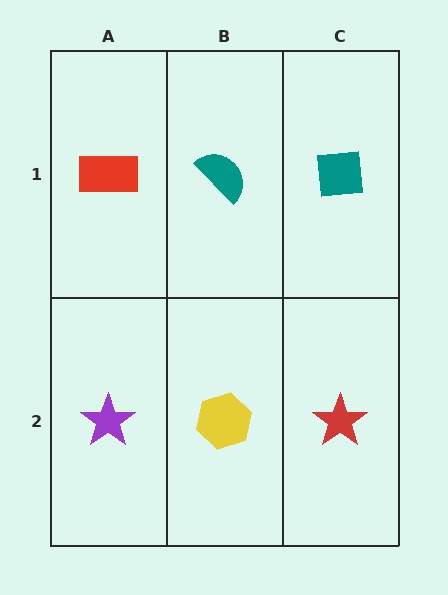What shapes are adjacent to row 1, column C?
A red star (row 2, column C), a teal semicircle (row 1, column B).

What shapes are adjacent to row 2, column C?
A teal square (row 1, column C), a yellow hexagon (row 2, column B).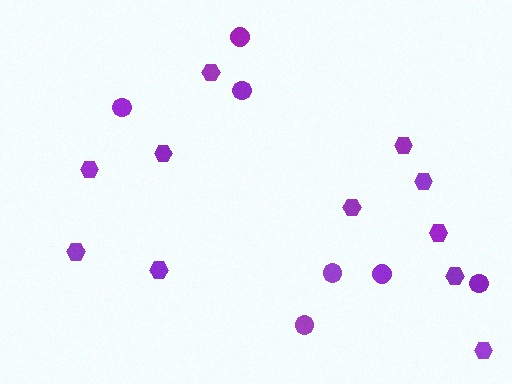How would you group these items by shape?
There are 2 groups: one group of circles (7) and one group of hexagons (11).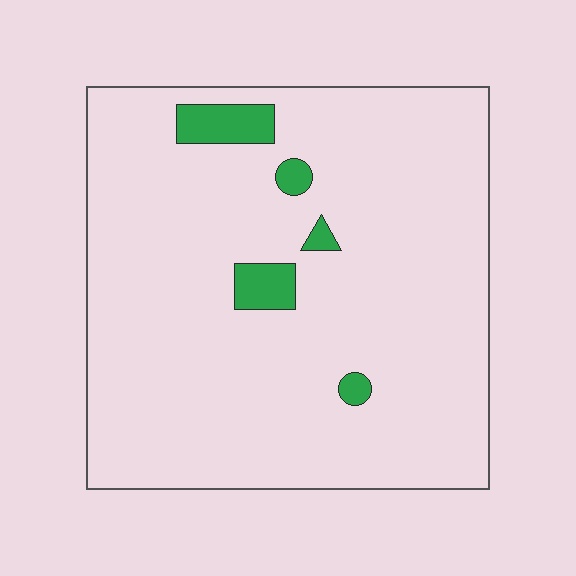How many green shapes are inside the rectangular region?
5.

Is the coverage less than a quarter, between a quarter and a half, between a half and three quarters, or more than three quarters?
Less than a quarter.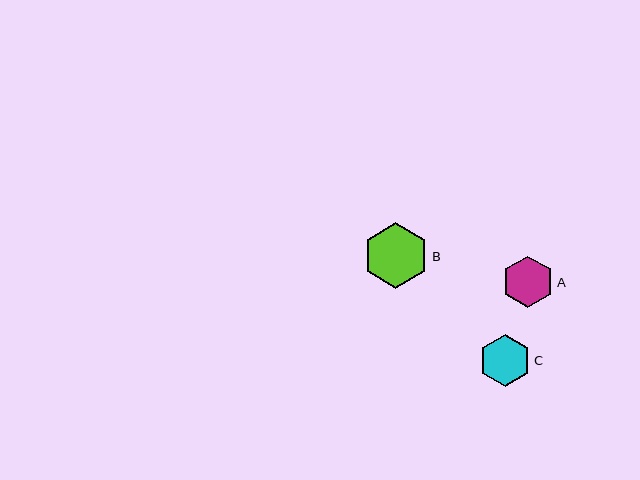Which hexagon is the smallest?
Hexagon A is the smallest with a size of approximately 51 pixels.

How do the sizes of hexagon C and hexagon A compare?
Hexagon C and hexagon A are approximately the same size.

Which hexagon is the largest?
Hexagon B is the largest with a size of approximately 66 pixels.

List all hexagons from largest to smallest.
From largest to smallest: B, C, A.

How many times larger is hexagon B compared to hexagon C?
Hexagon B is approximately 1.3 times the size of hexagon C.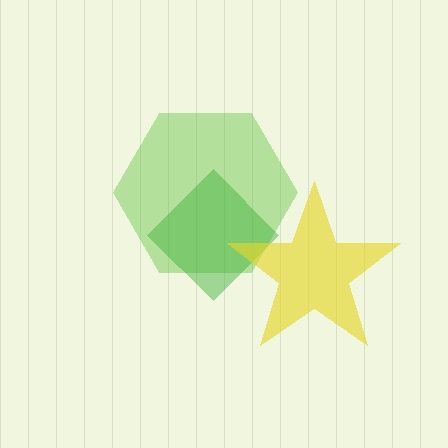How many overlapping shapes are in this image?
There are 3 overlapping shapes in the image.